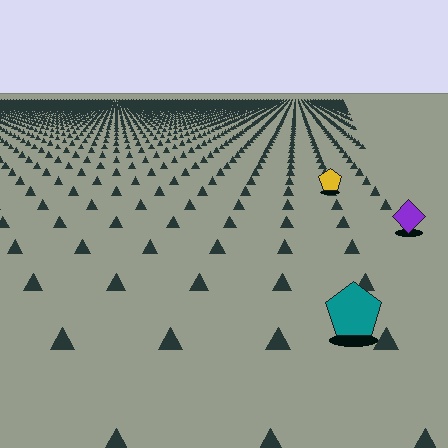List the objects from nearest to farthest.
From nearest to farthest: the teal pentagon, the purple diamond, the yellow pentagon.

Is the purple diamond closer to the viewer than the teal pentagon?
No. The teal pentagon is closer — you can tell from the texture gradient: the ground texture is coarser near it.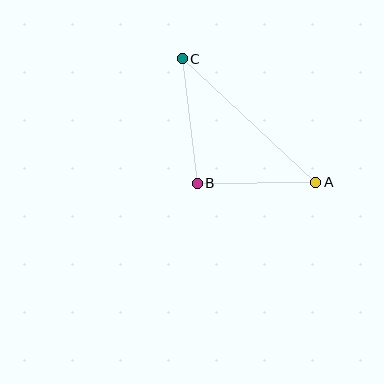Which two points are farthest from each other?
Points A and C are farthest from each other.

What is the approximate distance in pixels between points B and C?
The distance between B and C is approximately 125 pixels.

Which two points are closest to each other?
Points A and B are closest to each other.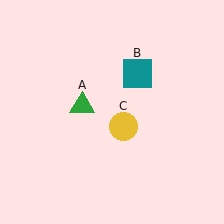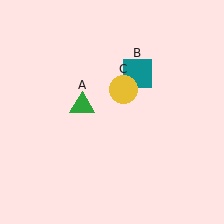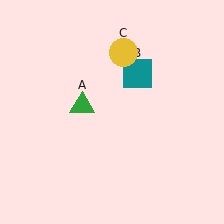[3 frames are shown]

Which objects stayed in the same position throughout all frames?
Green triangle (object A) and teal square (object B) remained stationary.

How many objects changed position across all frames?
1 object changed position: yellow circle (object C).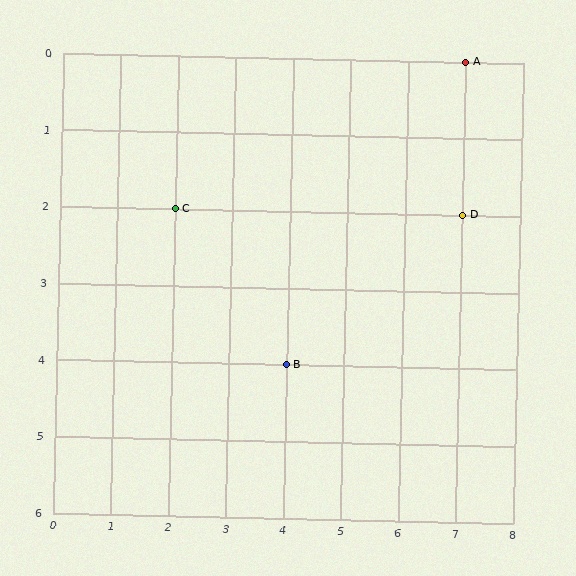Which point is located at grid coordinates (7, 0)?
Point A is at (7, 0).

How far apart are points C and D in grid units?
Points C and D are 5 columns apart.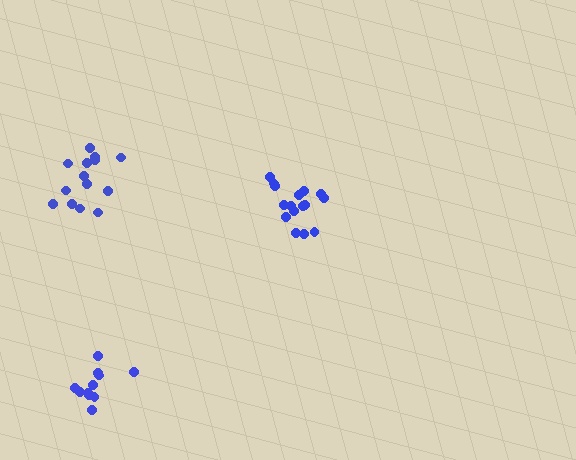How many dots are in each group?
Group 1: 14 dots, Group 2: 16 dots, Group 3: 11 dots (41 total).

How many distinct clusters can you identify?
There are 3 distinct clusters.